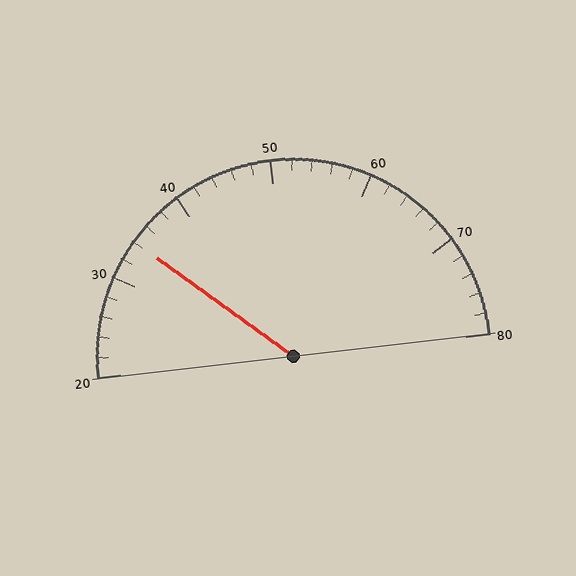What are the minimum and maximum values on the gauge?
The gauge ranges from 20 to 80.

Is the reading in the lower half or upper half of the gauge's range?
The reading is in the lower half of the range (20 to 80).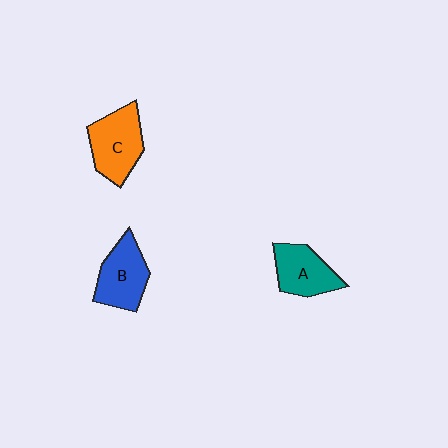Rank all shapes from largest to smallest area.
From largest to smallest: C (orange), B (blue), A (teal).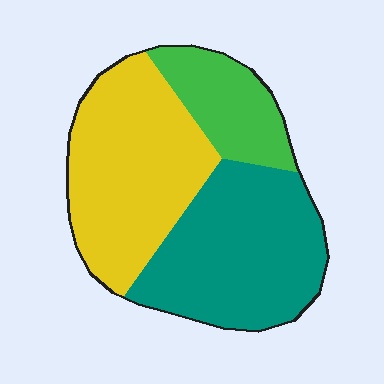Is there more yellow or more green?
Yellow.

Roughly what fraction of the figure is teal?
Teal takes up about two fifths (2/5) of the figure.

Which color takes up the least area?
Green, at roughly 20%.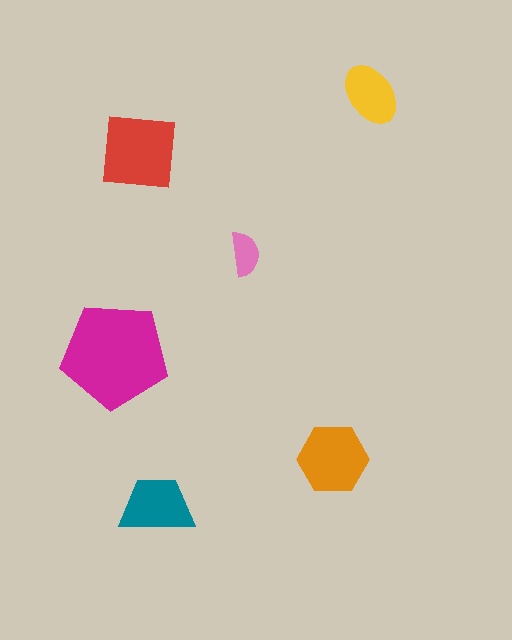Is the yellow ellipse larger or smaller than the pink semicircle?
Larger.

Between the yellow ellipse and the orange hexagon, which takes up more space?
The orange hexagon.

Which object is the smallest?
The pink semicircle.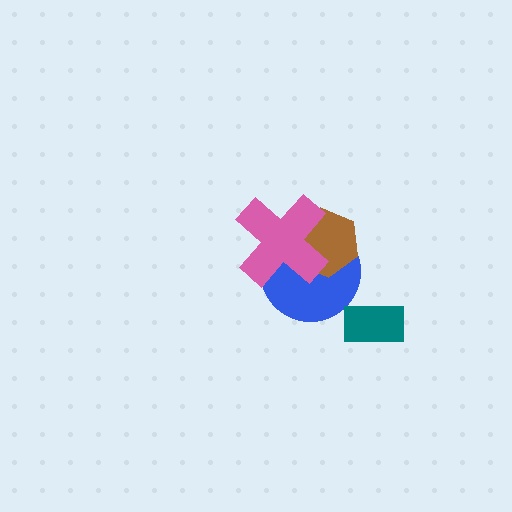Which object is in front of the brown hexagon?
The pink cross is in front of the brown hexagon.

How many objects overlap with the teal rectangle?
0 objects overlap with the teal rectangle.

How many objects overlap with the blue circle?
2 objects overlap with the blue circle.